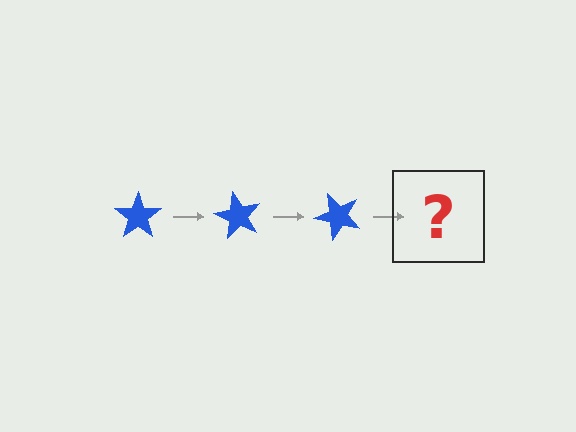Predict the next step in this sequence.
The next step is a blue star rotated 180 degrees.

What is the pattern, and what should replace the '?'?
The pattern is that the star rotates 60 degrees each step. The '?' should be a blue star rotated 180 degrees.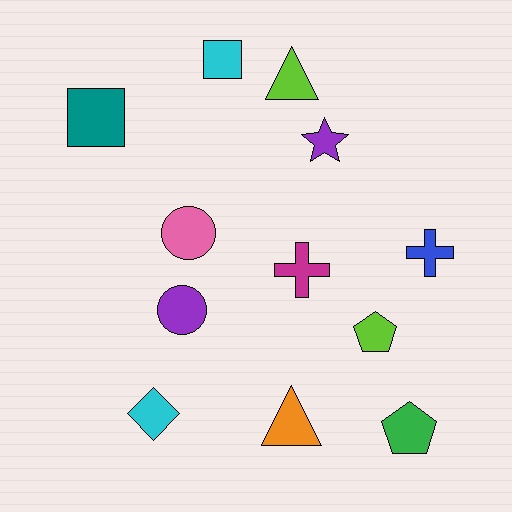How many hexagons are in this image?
There are no hexagons.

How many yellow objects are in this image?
There are no yellow objects.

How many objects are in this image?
There are 12 objects.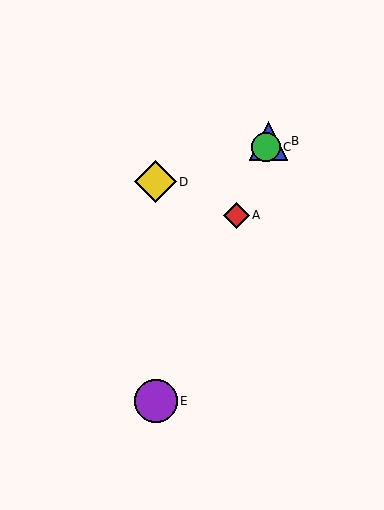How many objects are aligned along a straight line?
4 objects (A, B, C, E) are aligned along a straight line.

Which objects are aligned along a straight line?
Objects A, B, C, E are aligned along a straight line.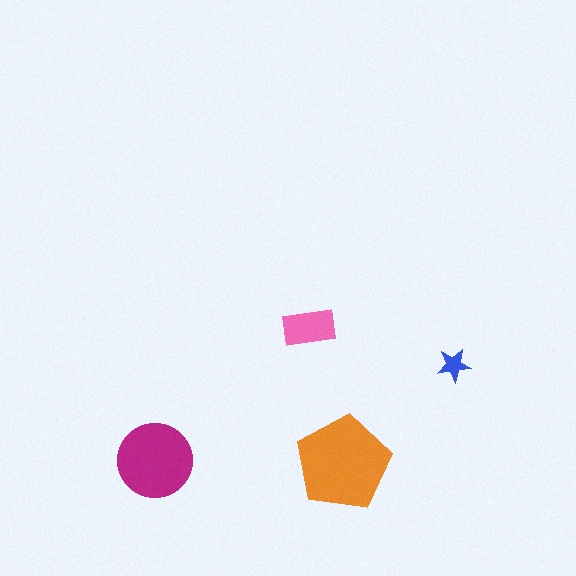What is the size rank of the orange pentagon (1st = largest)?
1st.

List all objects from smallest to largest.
The blue star, the pink rectangle, the magenta circle, the orange pentagon.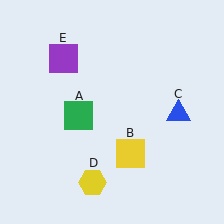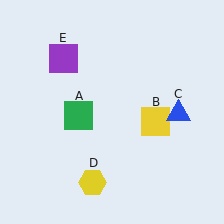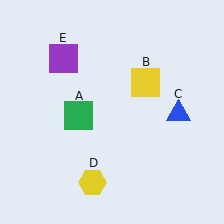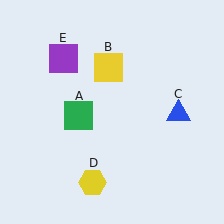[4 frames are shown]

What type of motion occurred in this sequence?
The yellow square (object B) rotated counterclockwise around the center of the scene.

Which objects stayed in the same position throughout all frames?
Green square (object A) and blue triangle (object C) and yellow hexagon (object D) and purple square (object E) remained stationary.